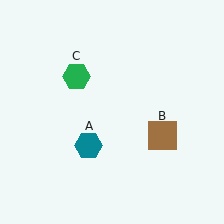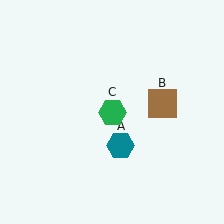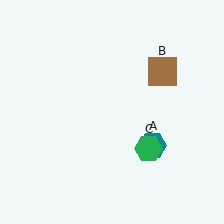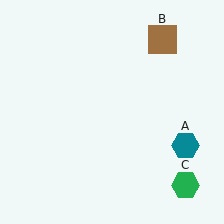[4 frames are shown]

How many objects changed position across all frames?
3 objects changed position: teal hexagon (object A), brown square (object B), green hexagon (object C).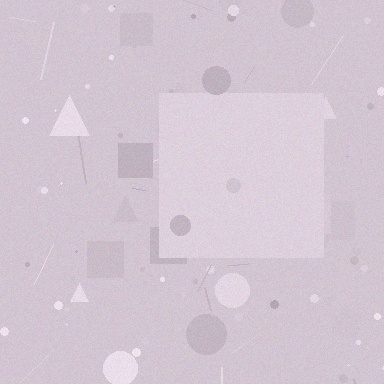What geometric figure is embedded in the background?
A square is embedded in the background.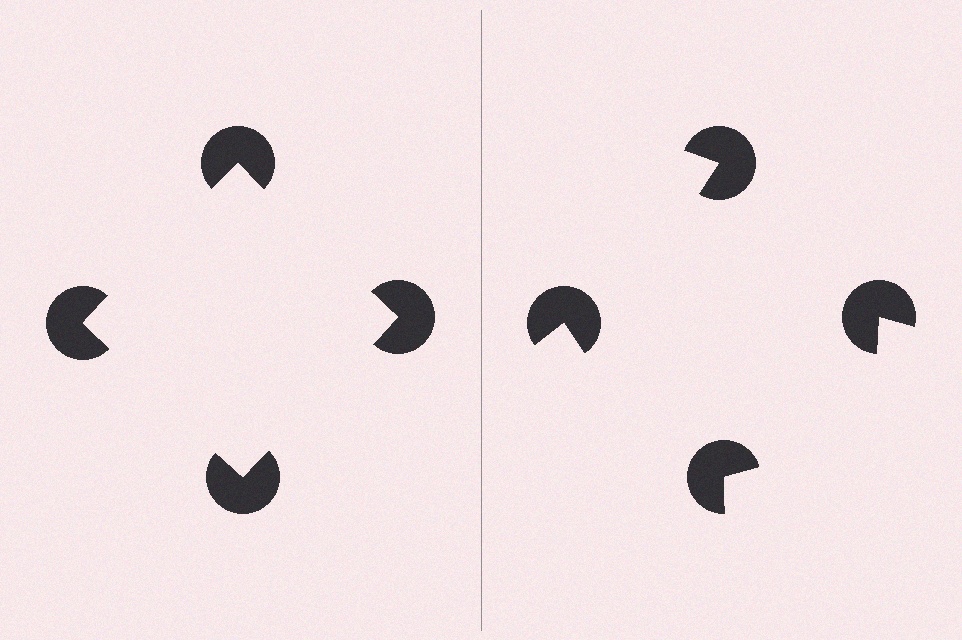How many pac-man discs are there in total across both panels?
8 — 4 on each side.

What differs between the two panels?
The pac-man discs are positioned identically on both sides; only the wedge orientations differ. On the left they align to a square; on the right they are misaligned.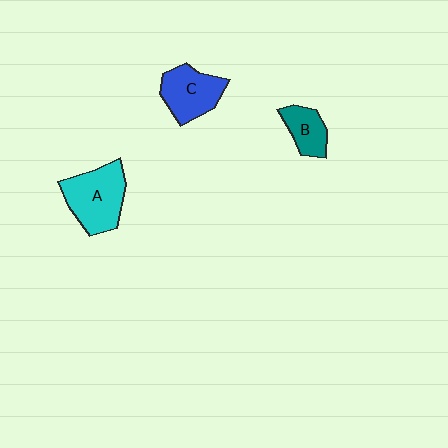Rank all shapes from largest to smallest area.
From largest to smallest: A (cyan), C (blue), B (teal).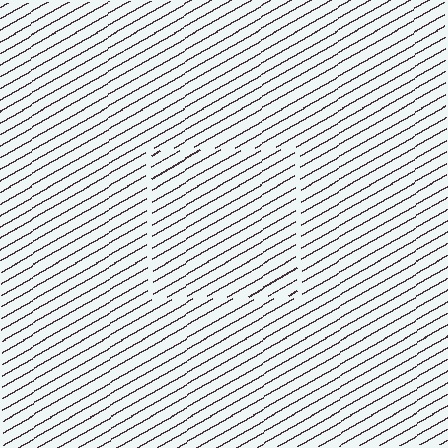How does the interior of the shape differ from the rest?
The interior of the shape contains the same grating, shifted by half a period — the contour is defined by the phase discontinuity where line-ends from the inner and outer gratings abut.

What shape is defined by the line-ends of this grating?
An illusory square. The interior of the shape contains the same grating, shifted by half a period — the contour is defined by the phase discontinuity where line-ends from the inner and outer gratings abut.